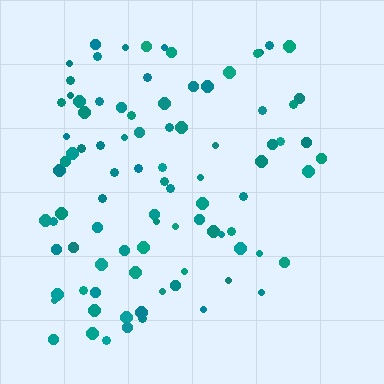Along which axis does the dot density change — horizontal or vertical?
Horizontal.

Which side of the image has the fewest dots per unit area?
The right.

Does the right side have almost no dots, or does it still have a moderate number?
Still a moderate number, just noticeably fewer than the left.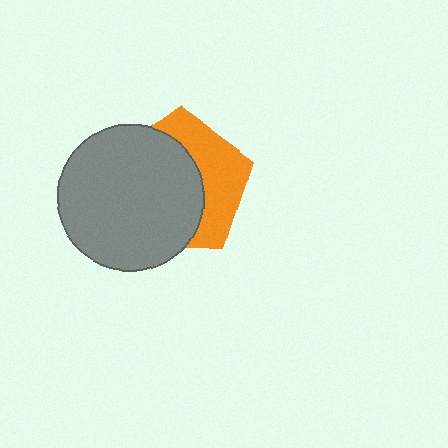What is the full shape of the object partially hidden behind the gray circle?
The partially hidden object is an orange pentagon.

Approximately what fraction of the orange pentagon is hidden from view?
Roughly 61% of the orange pentagon is hidden behind the gray circle.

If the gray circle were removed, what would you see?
You would see the complete orange pentagon.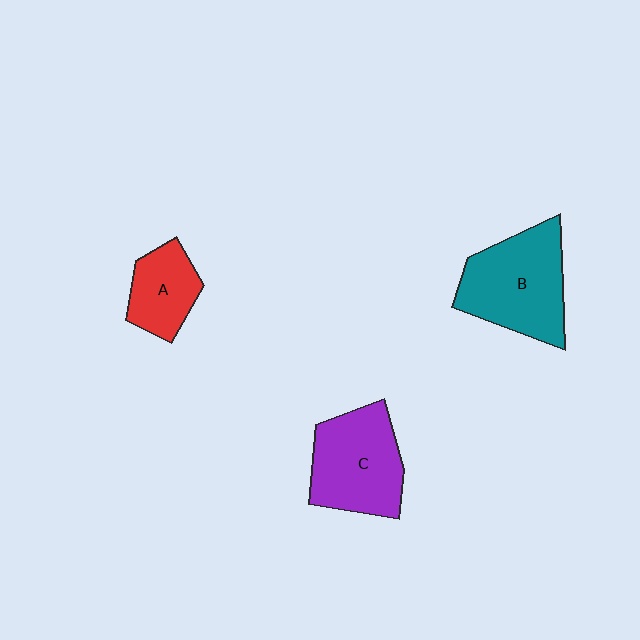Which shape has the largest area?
Shape B (teal).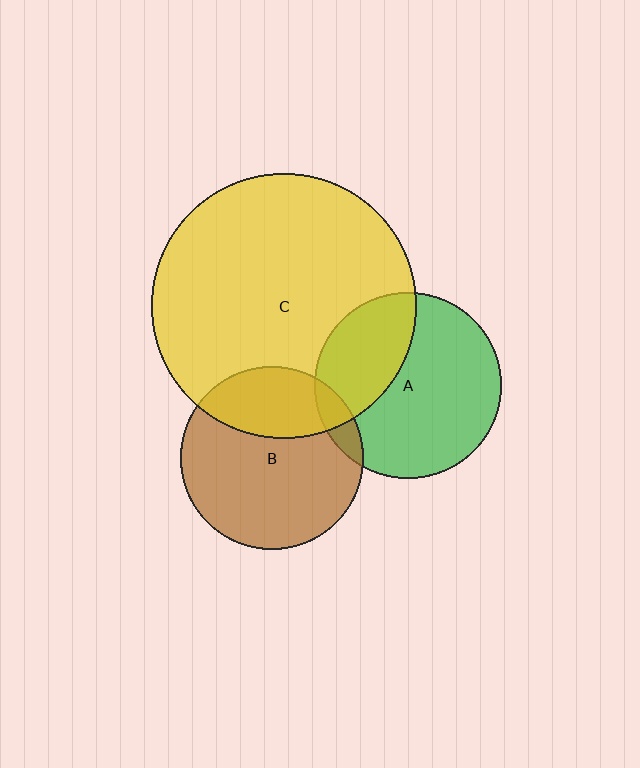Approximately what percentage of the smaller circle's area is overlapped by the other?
Approximately 30%.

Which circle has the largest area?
Circle C (yellow).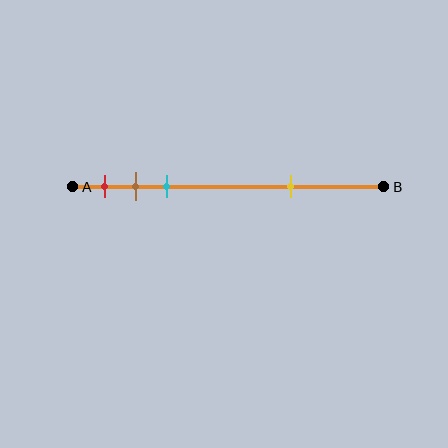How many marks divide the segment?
There are 4 marks dividing the segment.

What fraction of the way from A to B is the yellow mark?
The yellow mark is approximately 70% (0.7) of the way from A to B.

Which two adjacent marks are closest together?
The brown and cyan marks are the closest adjacent pair.